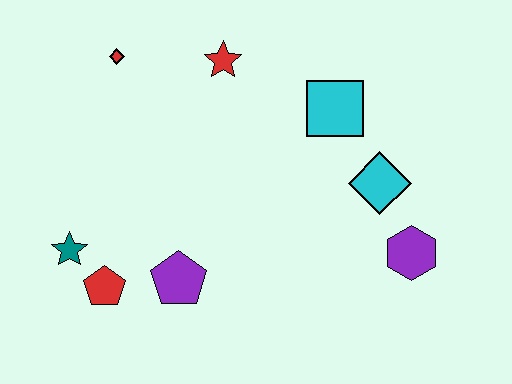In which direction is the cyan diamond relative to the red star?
The cyan diamond is to the right of the red star.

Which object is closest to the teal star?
The red pentagon is closest to the teal star.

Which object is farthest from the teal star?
The purple hexagon is farthest from the teal star.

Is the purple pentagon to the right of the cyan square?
No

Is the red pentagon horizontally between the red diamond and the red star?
No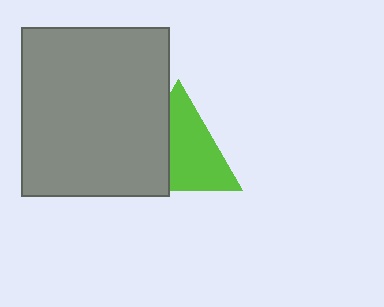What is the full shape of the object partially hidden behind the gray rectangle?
The partially hidden object is a lime triangle.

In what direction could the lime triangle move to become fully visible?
The lime triangle could move right. That would shift it out from behind the gray rectangle entirely.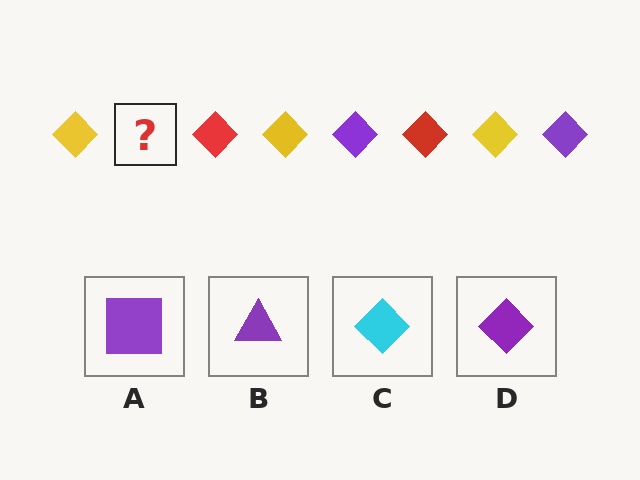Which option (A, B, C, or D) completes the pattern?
D.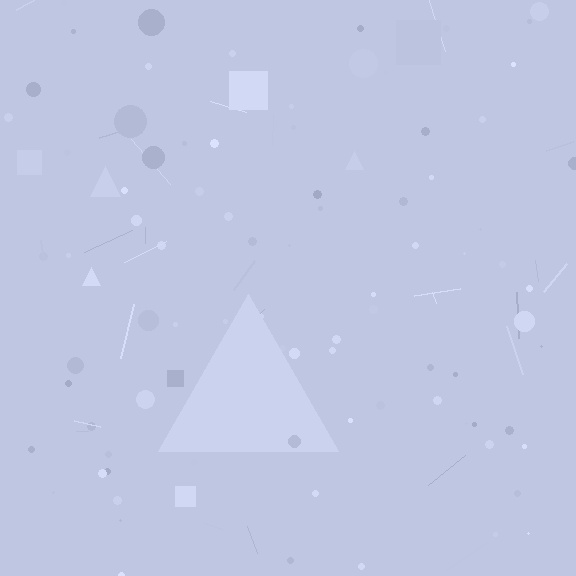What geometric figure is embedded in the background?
A triangle is embedded in the background.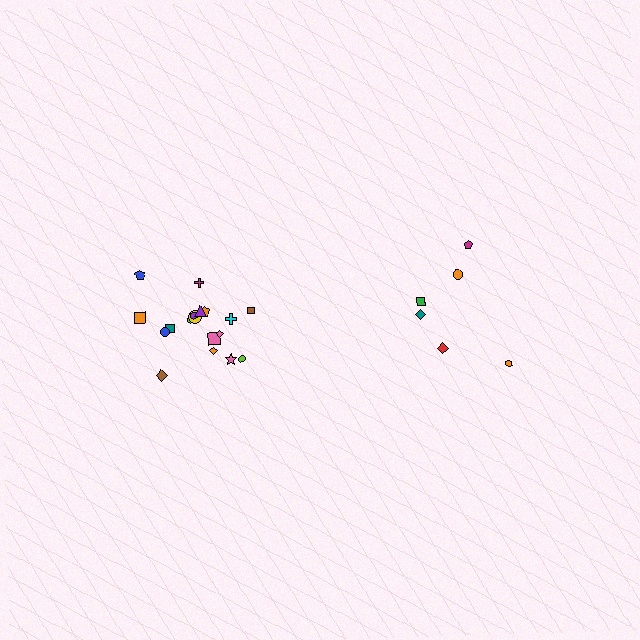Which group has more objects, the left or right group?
The left group.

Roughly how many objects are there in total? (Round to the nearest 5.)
Roughly 25 objects in total.